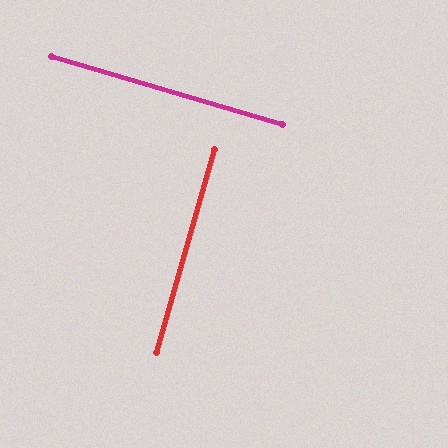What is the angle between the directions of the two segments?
Approximately 89 degrees.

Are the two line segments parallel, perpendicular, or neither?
Perpendicular — they meet at approximately 89°.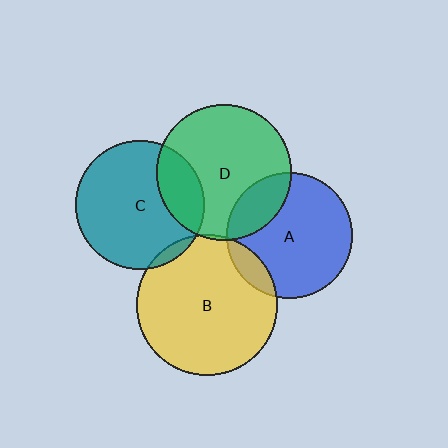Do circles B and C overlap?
Yes.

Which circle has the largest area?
Circle B (yellow).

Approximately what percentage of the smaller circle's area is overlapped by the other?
Approximately 5%.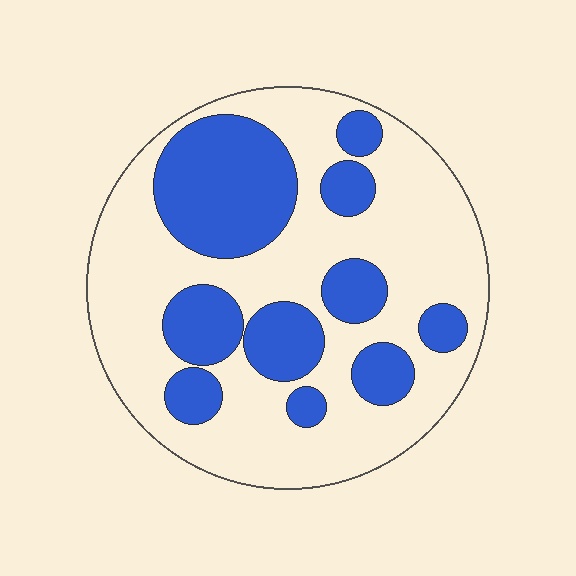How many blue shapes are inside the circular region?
10.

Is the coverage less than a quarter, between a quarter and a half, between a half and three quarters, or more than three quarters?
Between a quarter and a half.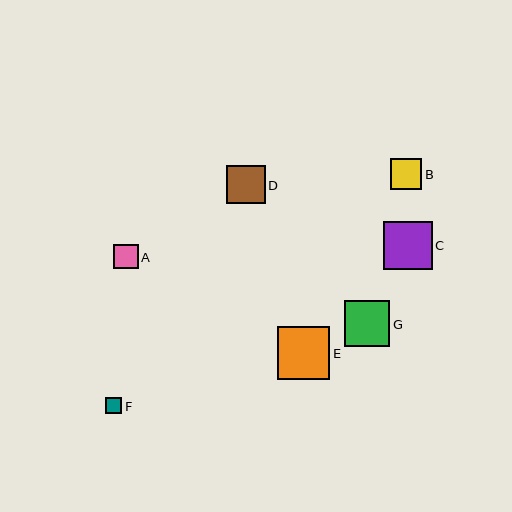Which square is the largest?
Square E is the largest with a size of approximately 52 pixels.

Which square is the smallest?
Square F is the smallest with a size of approximately 16 pixels.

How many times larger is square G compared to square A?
Square G is approximately 1.8 times the size of square A.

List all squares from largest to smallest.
From largest to smallest: E, C, G, D, B, A, F.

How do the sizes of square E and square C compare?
Square E and square C are approximately the same size.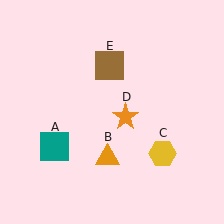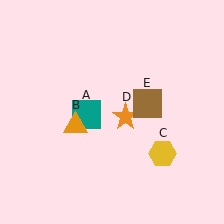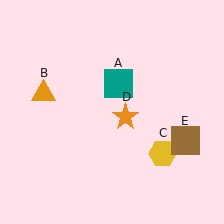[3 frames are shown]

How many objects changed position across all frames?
3 objects changed position: teal square (object A), orange triangle (object B), brown square (object E).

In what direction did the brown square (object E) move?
The brown square (object E) moved down and to the right.